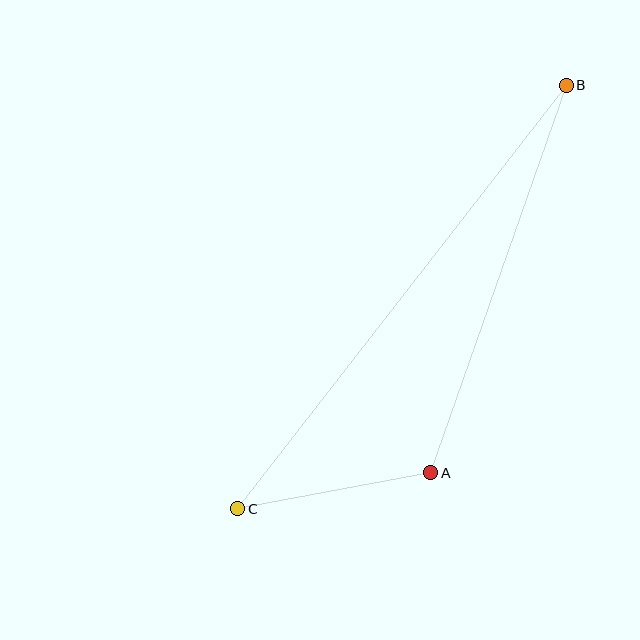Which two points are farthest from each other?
Points B and C are farthest from each other.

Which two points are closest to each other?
Points A and C are closest to each other.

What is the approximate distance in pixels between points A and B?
The distance between A and B is approximately 410 pixels.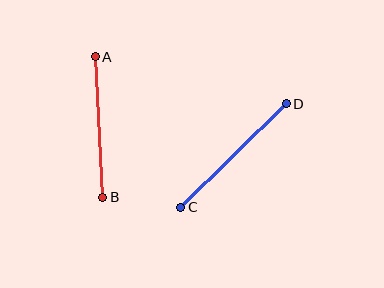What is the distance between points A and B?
The distance is approximately 141 pixels.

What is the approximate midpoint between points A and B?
The midpoint is at approximately (99, 127) pixels.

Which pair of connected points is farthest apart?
Points C and D are farthest apart.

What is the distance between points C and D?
The distance is approximately 148 pixels.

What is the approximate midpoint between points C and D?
The midpoint is at approximately (234, 156) pixels.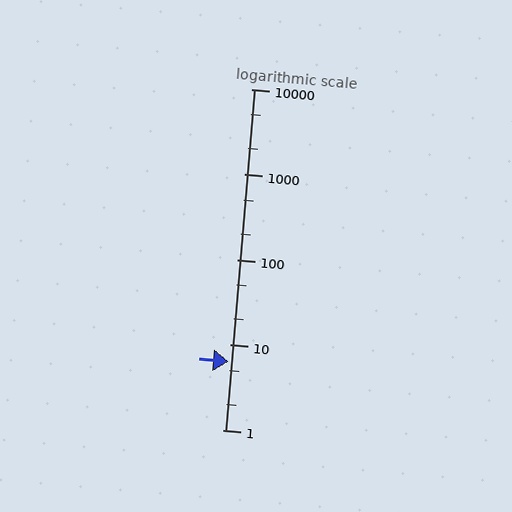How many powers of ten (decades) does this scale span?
The scale spans 4 decades, from 1 to 10000.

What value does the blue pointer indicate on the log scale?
The pointer indicates approximately 6.3.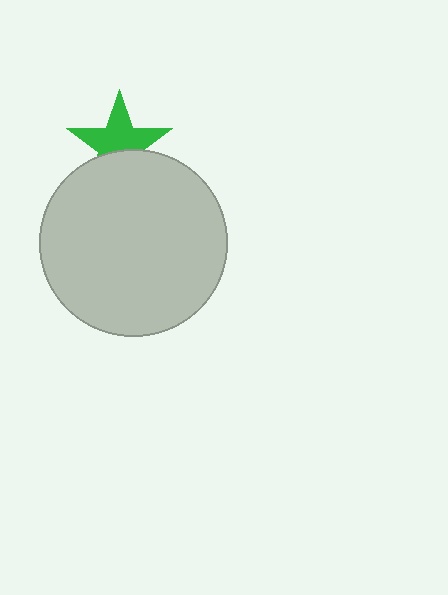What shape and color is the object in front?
The object in front is a light gray circle.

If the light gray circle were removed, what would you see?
You would see the complete green star.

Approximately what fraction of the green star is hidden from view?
Roughly 38% of the green star is hidden behind the light gray circle.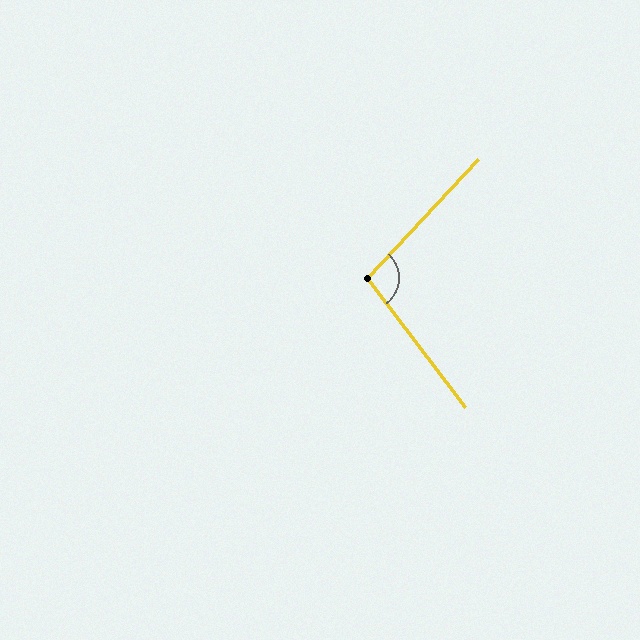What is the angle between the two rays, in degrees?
Approximately 100 degrees.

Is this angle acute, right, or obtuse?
It is obtuse.